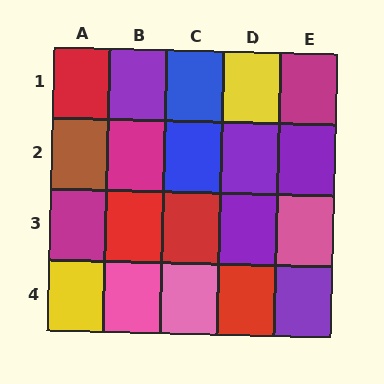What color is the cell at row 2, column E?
Purple.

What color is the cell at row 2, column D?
Purple.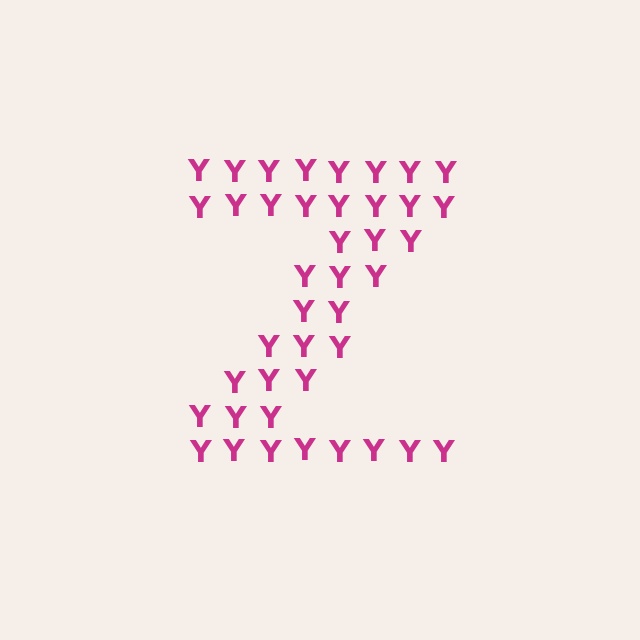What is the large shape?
The large shape is the letter Z.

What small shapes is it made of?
It is made of small letter Y's.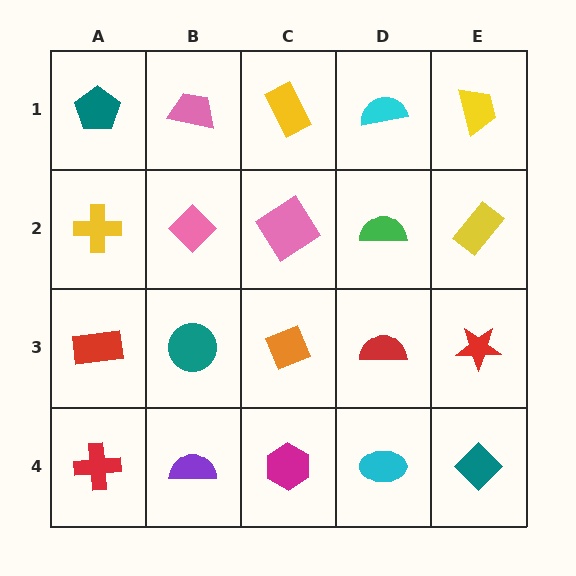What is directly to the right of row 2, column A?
A pink diamond.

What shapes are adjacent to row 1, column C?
A pink diamond (row 2, column C), a pink trapezoid (row 1, column B), a cyan semicircle (row 1, column D).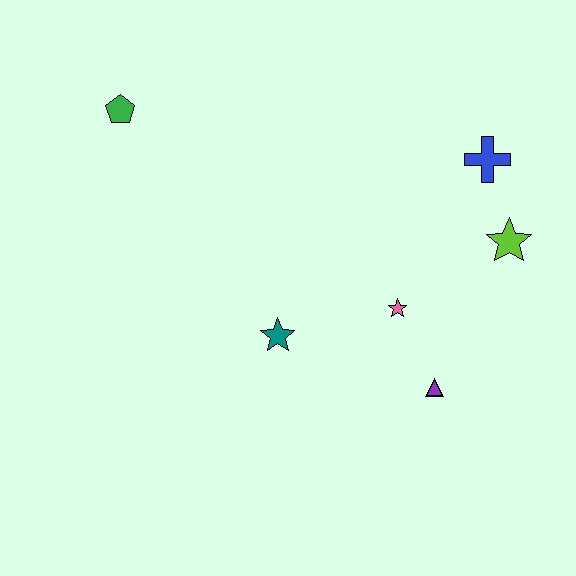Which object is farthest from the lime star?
The green pentagon is farthest from the lime star.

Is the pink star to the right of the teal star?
Yes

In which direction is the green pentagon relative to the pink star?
The green pentagon is to the left of the pink star.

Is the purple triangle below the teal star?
Yes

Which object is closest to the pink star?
The purple triangle is closest to the pink star.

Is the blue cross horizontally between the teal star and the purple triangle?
No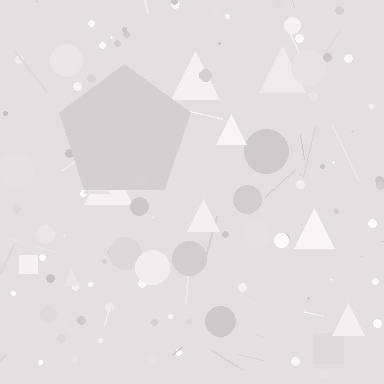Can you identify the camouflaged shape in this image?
The camouflaged shape is a pentagon.